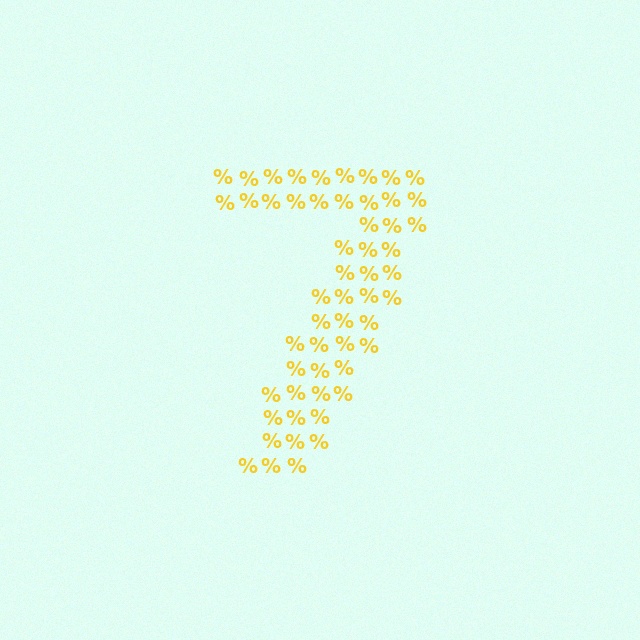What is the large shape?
The large shape is the digit 7.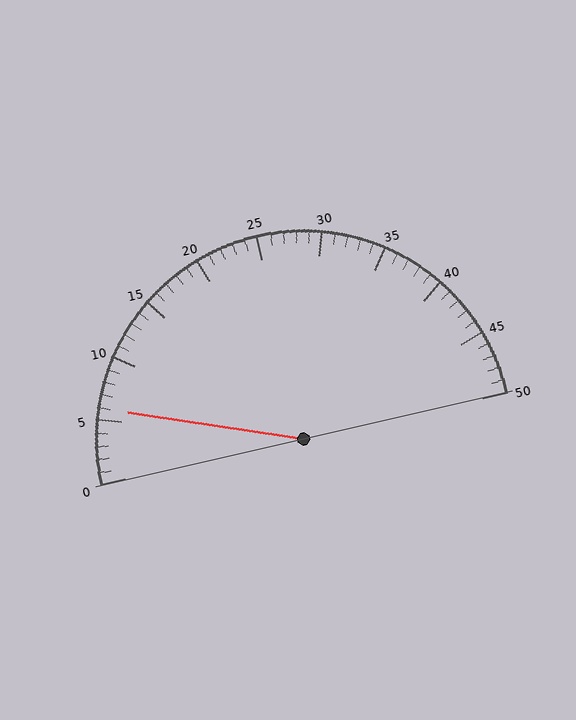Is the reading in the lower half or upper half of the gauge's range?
The reading is in the lower half of the range (0 to 50).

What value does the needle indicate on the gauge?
The needle indicates approximately 6.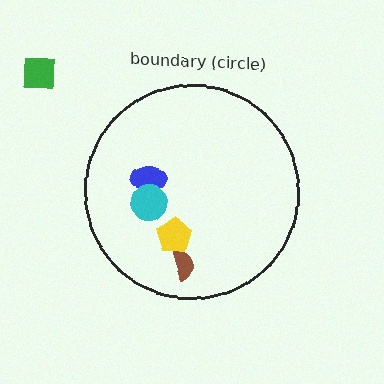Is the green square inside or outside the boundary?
Outside.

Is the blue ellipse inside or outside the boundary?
Inside.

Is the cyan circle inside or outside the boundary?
Inside.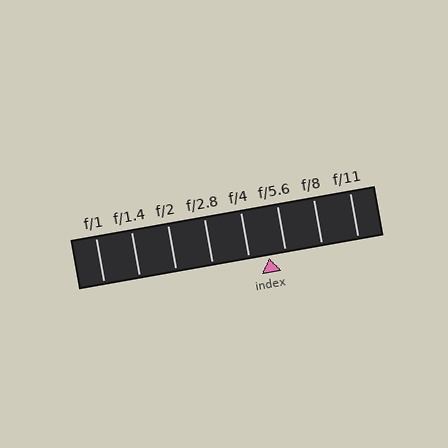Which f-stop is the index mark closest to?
The index mark is closest to f/5.6.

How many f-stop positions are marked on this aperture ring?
There are 8 f-stop positions marked.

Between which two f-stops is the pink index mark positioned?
The index mark is between f/4 and f/5.6.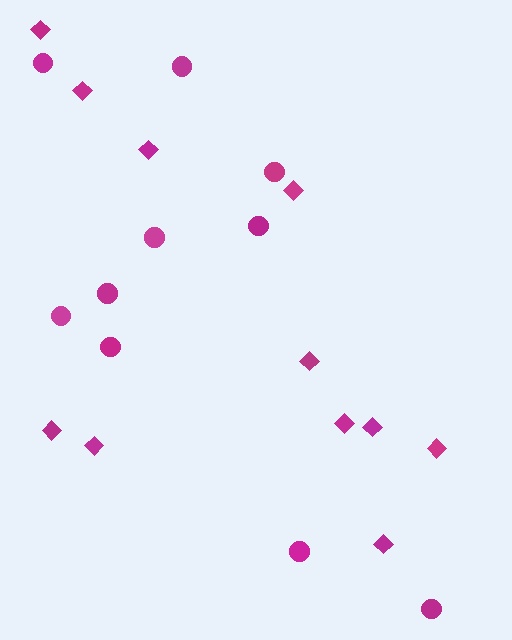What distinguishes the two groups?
There are 2 groups: one group of circles (10) and one group of diamonds (11).